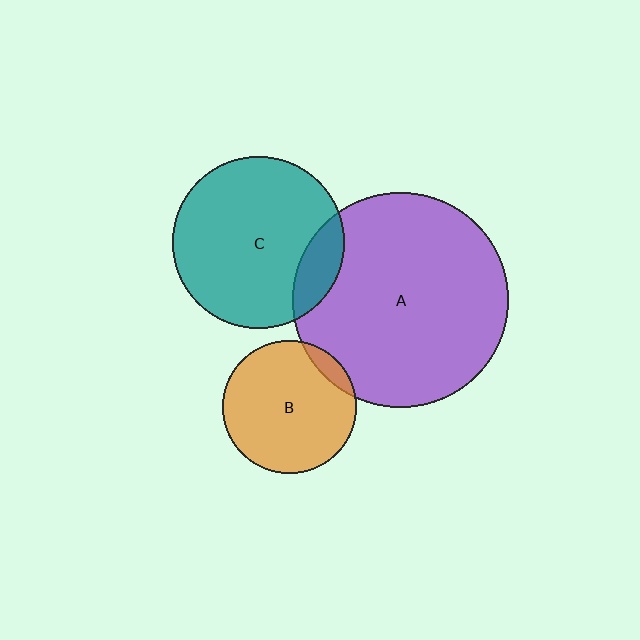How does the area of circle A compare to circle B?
Approximately 2.6 times.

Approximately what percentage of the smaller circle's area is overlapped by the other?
Approximately 10%.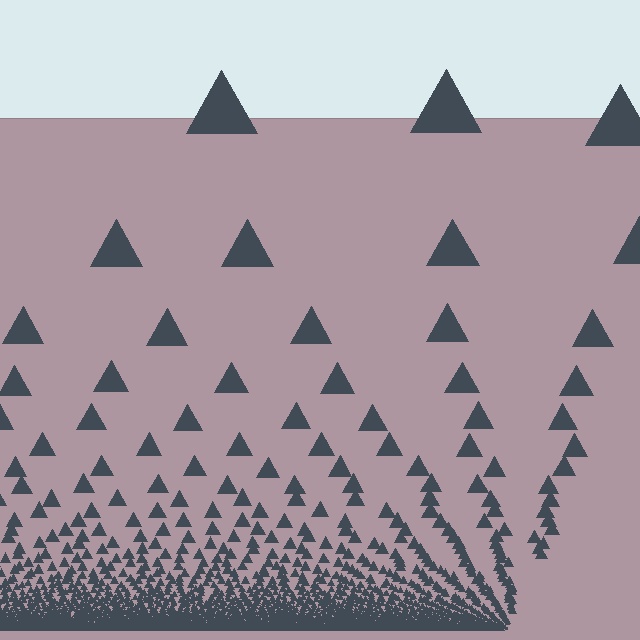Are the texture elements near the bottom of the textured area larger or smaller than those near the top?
Smaller. The gradient is inverted — elements near the bottom are smaller and denser.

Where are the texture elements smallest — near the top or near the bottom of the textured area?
Near the bottom.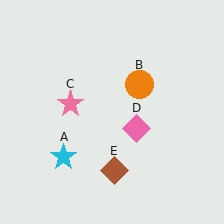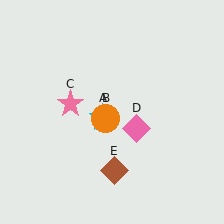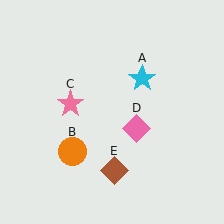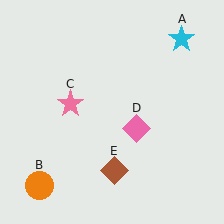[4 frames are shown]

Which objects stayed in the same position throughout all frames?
Pink star (object C) and pink diamond (object D) and brown diamond (object E) remained stationary.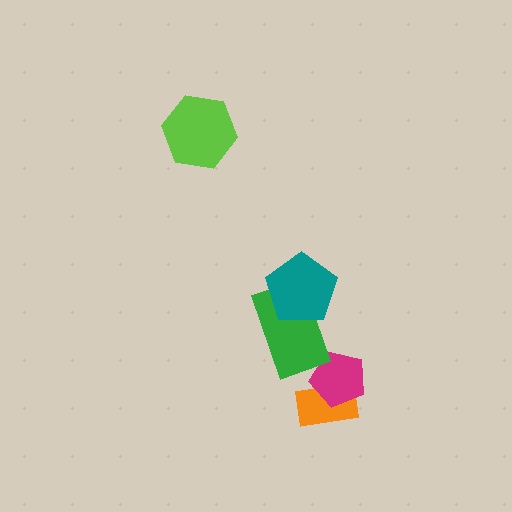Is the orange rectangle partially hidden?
Yes, it is partially covered by another shape.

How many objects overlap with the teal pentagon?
1 object overlaps with the teal pentagon.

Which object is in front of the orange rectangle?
The magenta pentagon is in front of the orange rectangle.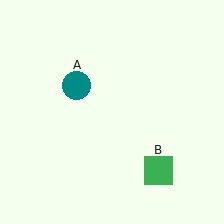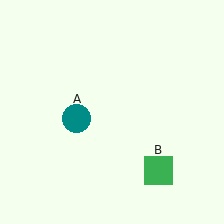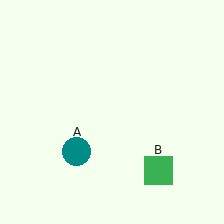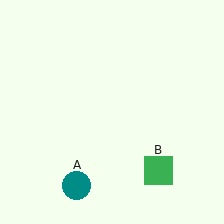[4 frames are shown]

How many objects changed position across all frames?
1 object changed position: teal circle (object A).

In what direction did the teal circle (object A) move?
The teal circle (object A) moved down.